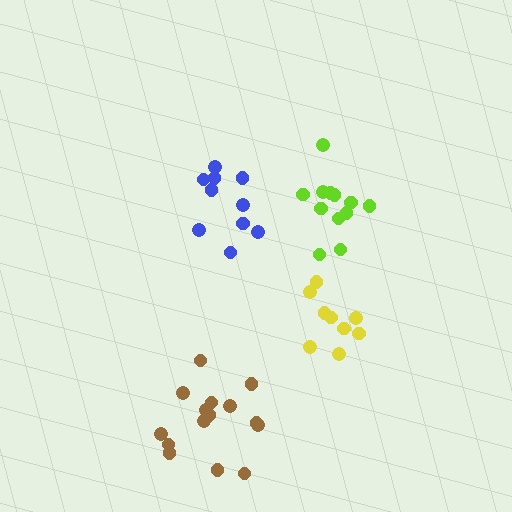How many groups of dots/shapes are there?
There are 4 groups.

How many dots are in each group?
Group 1: 10 dots, Group 2: 15 dots, Group 3: 9 dots, Group 4: 12 dots (46 total).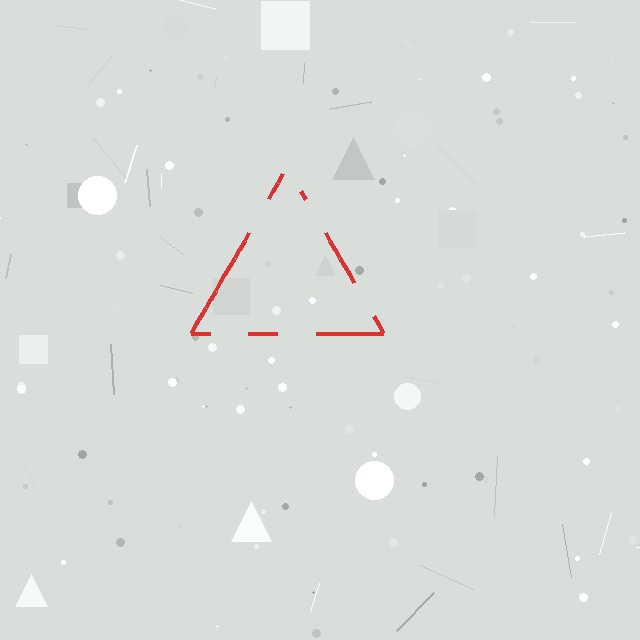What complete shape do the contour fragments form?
The contour fragments form a triangle.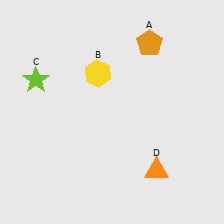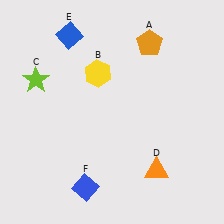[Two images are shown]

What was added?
A blue diamond (E), a blue diamond (F) were added in Image 2.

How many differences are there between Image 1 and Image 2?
There are 2 differences between the two images.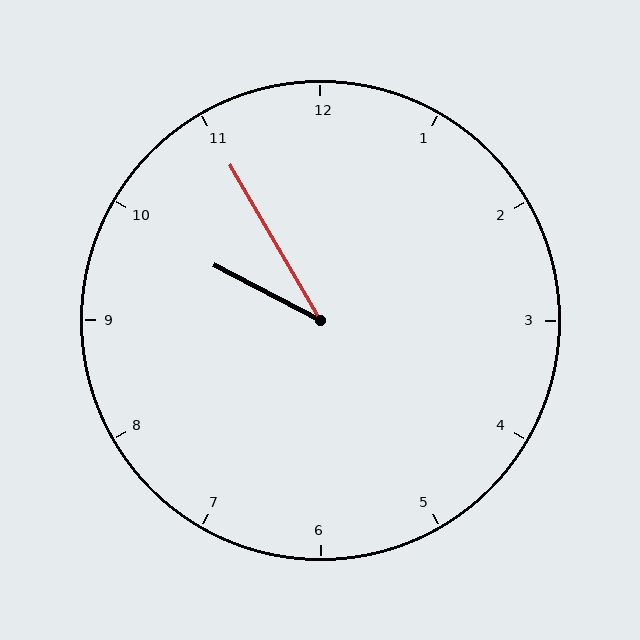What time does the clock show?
9:55.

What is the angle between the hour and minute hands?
Approximately 32 degrees.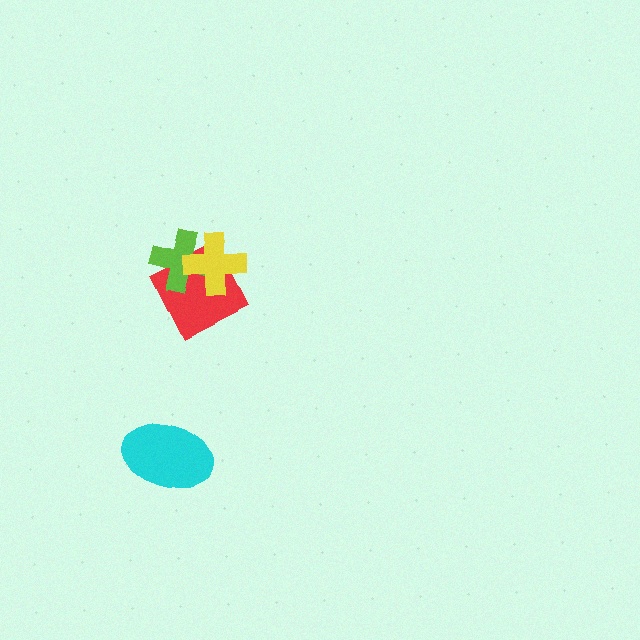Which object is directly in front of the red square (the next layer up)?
The lime cross is directly in front of the red square.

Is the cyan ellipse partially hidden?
No, no other shape covers it.